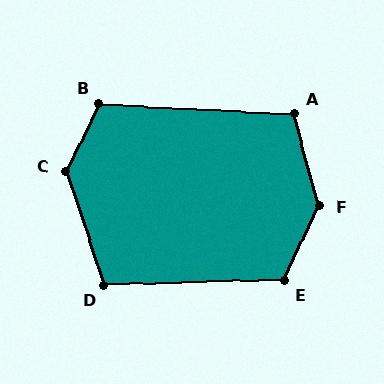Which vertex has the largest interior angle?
F, at approximately 139 degrees.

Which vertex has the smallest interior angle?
D, at approximately 107 degrees.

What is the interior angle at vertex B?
Approximately 113 degrees (obtuse).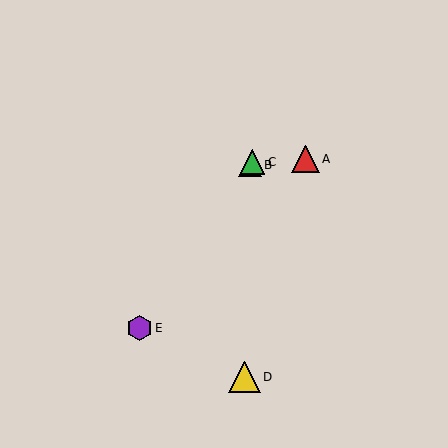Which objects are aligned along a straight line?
Objects B, C, E are aligned along a straight line.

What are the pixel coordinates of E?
Object E is at (140, 328).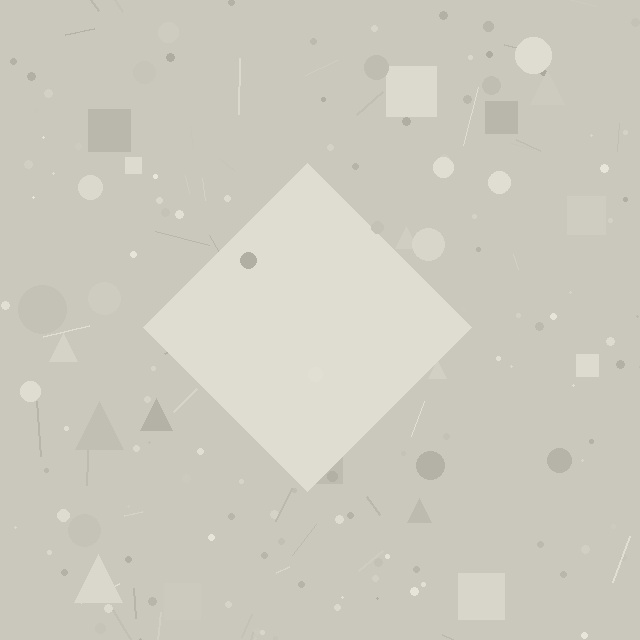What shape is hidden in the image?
A diamond is hidden in the image.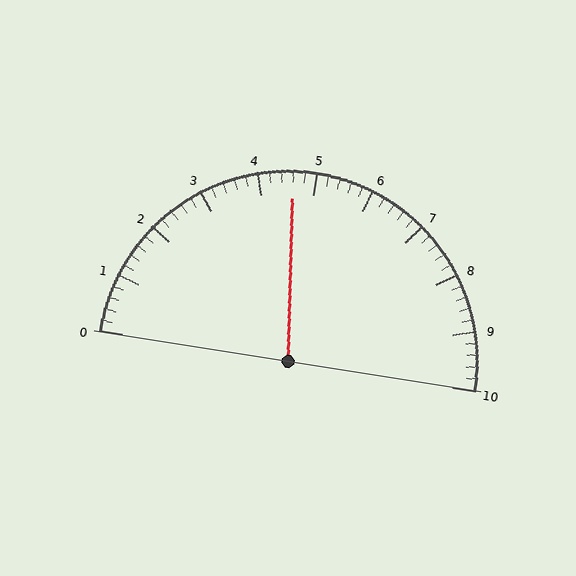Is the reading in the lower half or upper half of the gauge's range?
The reading is in the lower half of the range (0 to 10).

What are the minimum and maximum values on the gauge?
The gauge ranges from 0 to 10.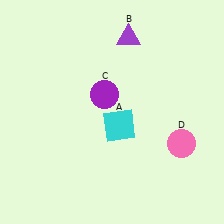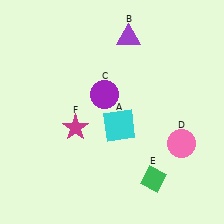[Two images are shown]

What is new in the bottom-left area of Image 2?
A magenta star (F) was added in the bottom-left area of Image 2.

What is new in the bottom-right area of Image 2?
A green diamond (E) was added in the bottom-right area of Image 2.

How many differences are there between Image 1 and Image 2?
There are 2 differences between the two images.